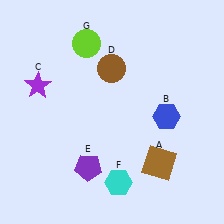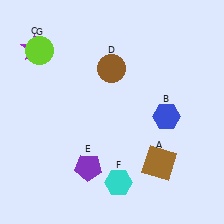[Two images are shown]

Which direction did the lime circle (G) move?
The lime circle (G) moved left.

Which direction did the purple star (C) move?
The purple star (C) moved up.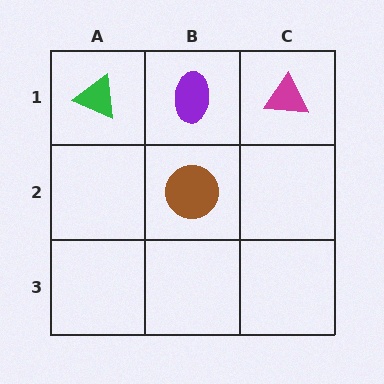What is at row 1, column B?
A purple ellipse.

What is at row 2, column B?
A brown circle.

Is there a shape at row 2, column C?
No, that cell is empty.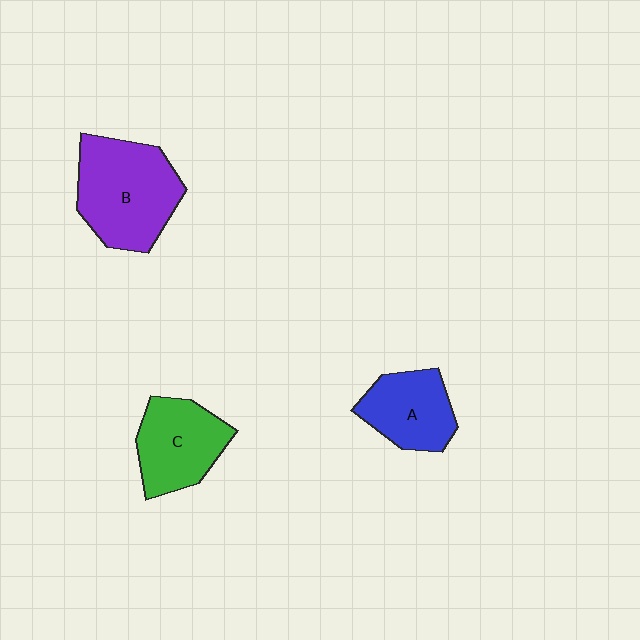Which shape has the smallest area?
Shape A (blue).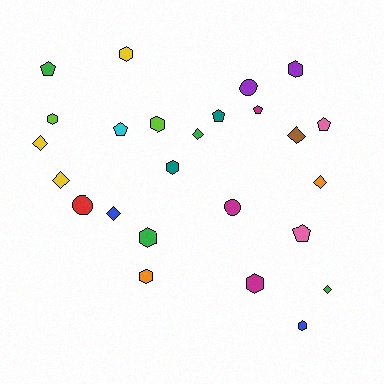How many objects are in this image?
There are 25 objects.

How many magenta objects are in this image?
There are 3 magenta objects.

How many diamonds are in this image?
There are 7 diamonds.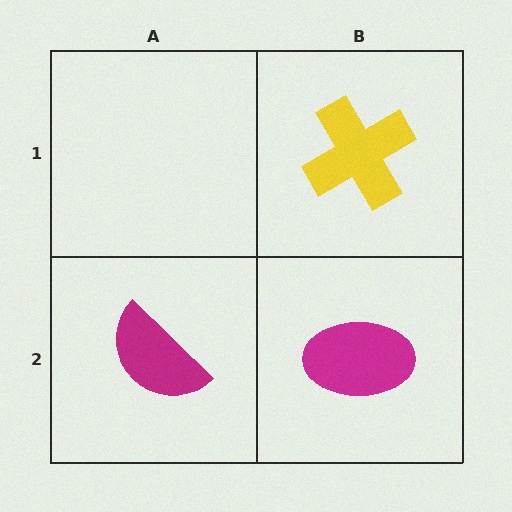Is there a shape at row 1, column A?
No, that cell is empty.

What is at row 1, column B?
A yellow cross.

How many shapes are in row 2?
2 shapes.